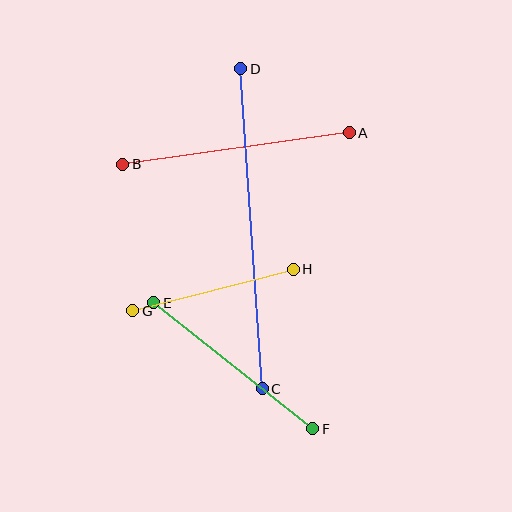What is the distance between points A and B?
The distance is approximately 228 pixels.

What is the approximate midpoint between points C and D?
The midpoint is at approximately (252, 229) pixels.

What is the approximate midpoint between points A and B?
The midpoint is at approximately (236, 149) pixels.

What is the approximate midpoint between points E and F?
The midpoint is at approximately (233, 366) pixels.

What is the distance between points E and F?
The distance is approximately 203 pixels.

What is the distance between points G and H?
The distance is approximately 166 pixels.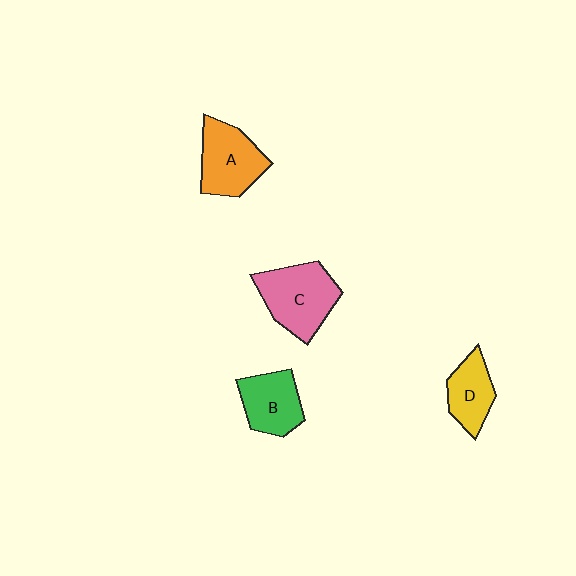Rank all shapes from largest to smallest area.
From largest to smallest: C (pink), A (orange), B (green), D (yellow).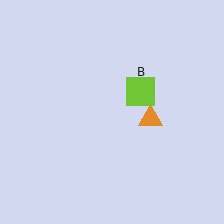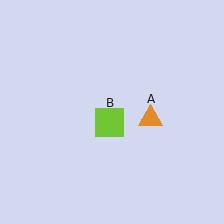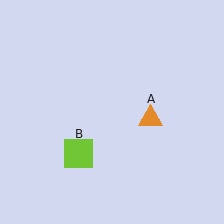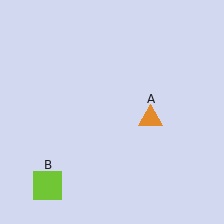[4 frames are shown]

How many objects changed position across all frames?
1 object changed position: lime square (object B).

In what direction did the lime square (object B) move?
The lime square (object B) moved down and to the left.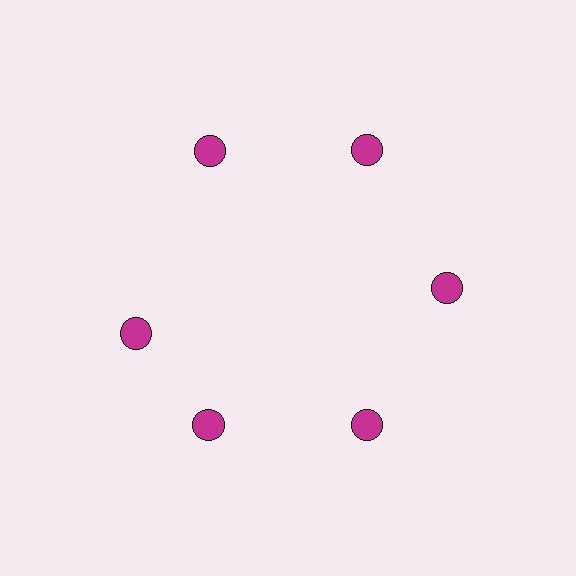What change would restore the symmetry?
The symmetry would be restored by rotating it back into even spacing with its neighbors so that all 6 circles sit at equal angles and equal distance from the center.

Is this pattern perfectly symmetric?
No. The 6 magenta circles are arranged in a ring, but one element near the 9 o'clock position is rotated out of alignment along the ring, breaking the 6-fold rotational symmetry.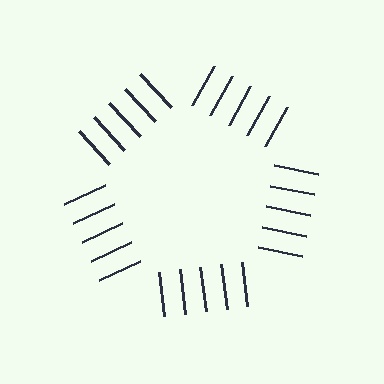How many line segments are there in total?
25 — 5 along each of the 5 edges.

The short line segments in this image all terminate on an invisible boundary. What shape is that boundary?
An illusory pentagon — the line segments terminate on its edges but no continuous stroke is drawn.